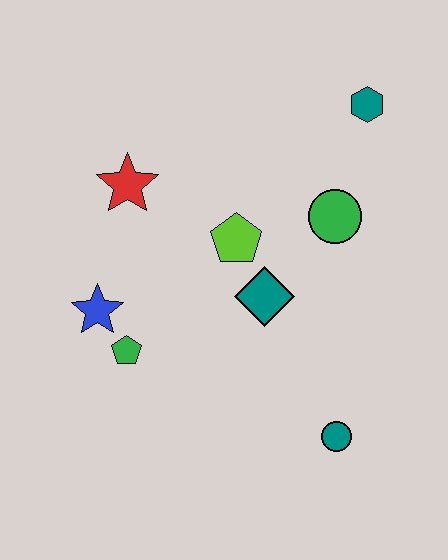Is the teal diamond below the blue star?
No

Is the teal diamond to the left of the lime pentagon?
No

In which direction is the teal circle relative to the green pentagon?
The teal circle is to the right of the green pentagon.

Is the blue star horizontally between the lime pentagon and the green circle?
No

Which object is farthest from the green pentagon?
The teal hexagon is farthest from the green pentagon.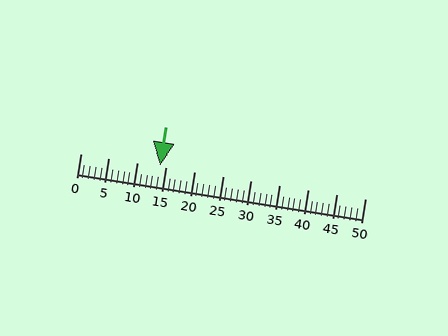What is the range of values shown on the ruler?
The ruler shows values from 0 to 50.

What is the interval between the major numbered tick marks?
The major tick marks are spaced 5 units apart.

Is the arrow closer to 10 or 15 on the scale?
The arrow is closer to 15.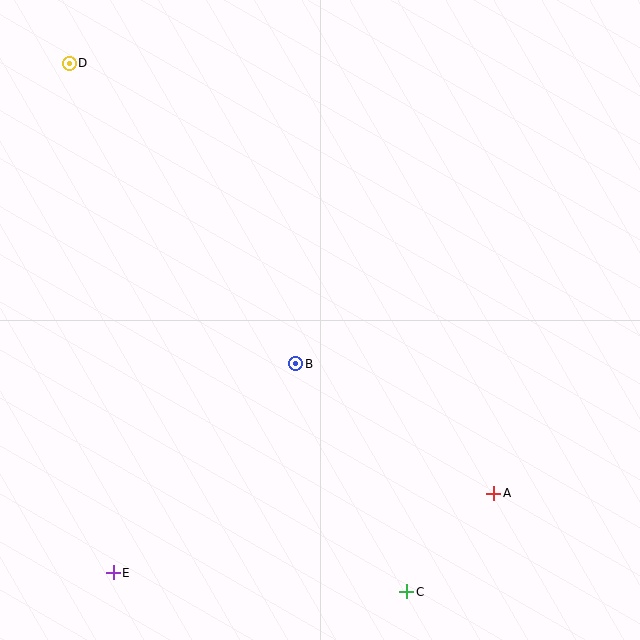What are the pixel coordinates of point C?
Point C is at (407, 592).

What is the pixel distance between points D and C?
The distance between D and C is 627 pixels.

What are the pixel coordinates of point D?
Point D is at (69, 63).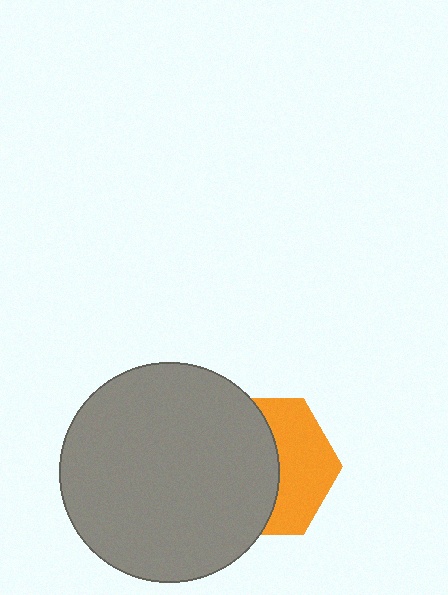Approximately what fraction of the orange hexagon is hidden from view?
Roughly 56% of the orange hexagon is hidden behind the gray circle.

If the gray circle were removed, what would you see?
You would see the complete orange hexagon.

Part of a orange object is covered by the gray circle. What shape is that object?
It is a hexagon.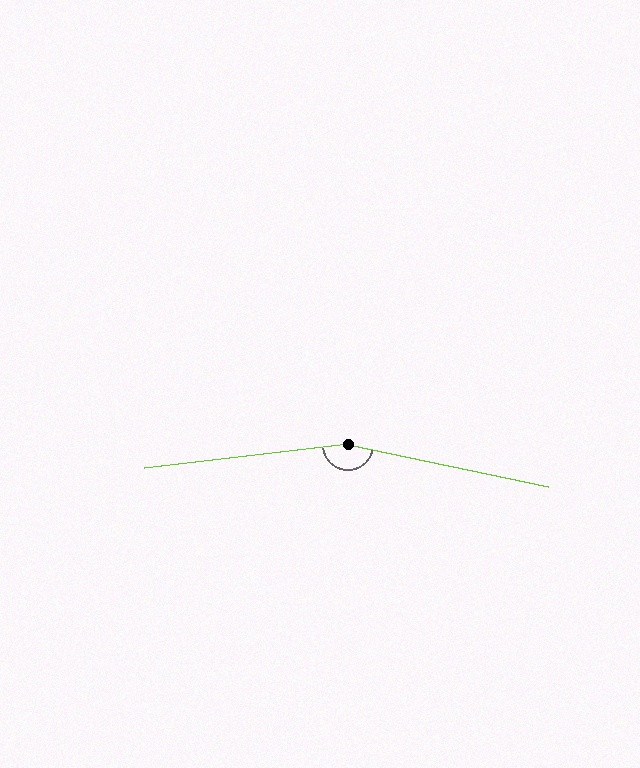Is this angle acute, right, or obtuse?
It is obtuse.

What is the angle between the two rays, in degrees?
Approximately 161 degrees.